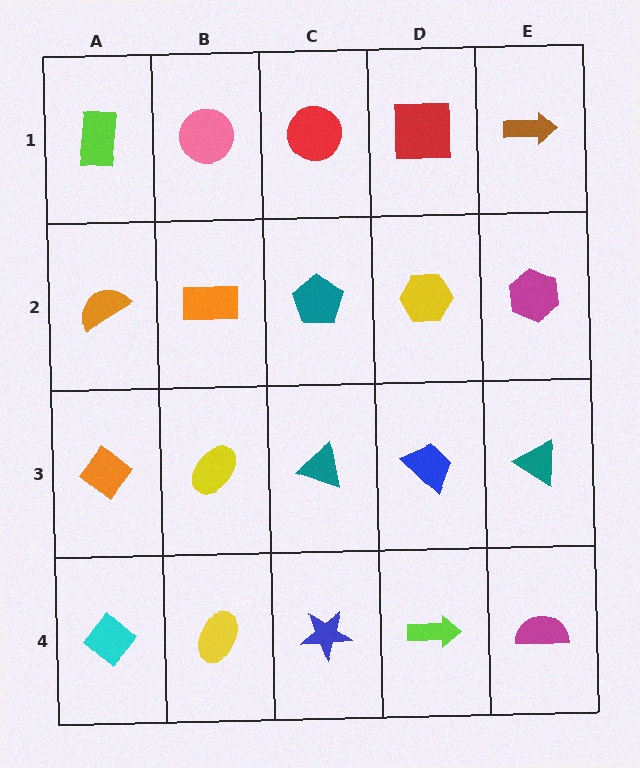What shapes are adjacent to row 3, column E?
A magenta hexagon (row 2, column E), a magenta semicircle (row 4, column E), a blue trapezoid (row 3, column D).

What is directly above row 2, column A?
A lime rectangle.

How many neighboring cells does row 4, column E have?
2.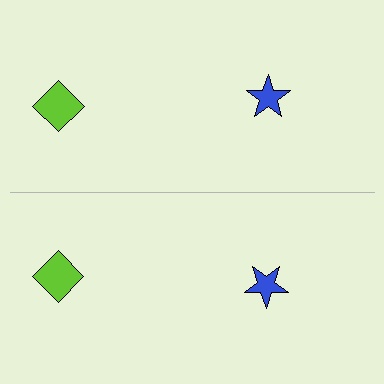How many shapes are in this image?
There are 4 shapes in this image.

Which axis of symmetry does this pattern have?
The pattern has a horizontal axis of symmetry running through the center of the image.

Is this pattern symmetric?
Yes, this pattern has bilateral (reflection) symmetry.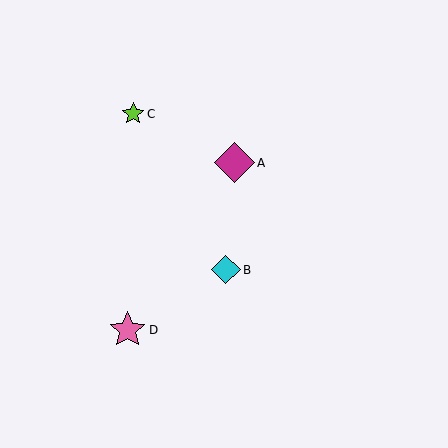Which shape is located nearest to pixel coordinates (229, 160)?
The magenta diamond (labeled A) at (235, 163) is nearest to that location.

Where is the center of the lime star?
The center of the lime star is at (133, 114).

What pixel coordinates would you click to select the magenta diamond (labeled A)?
Click at (235, 163) to select the magenta diamond A.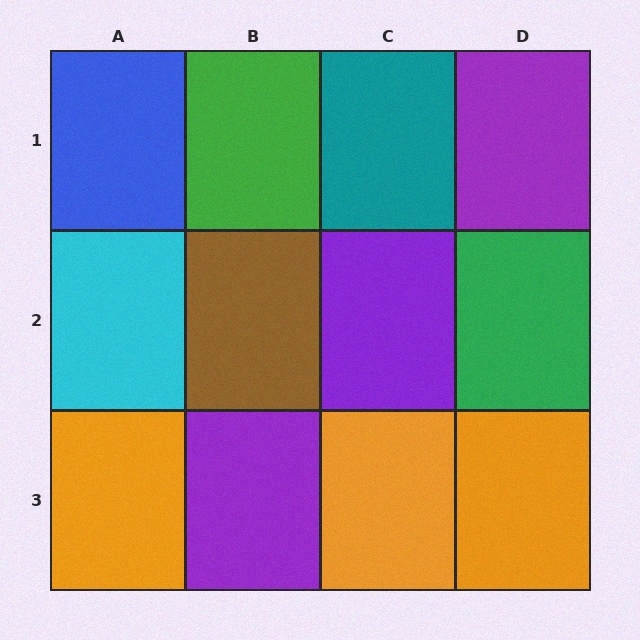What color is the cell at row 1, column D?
Purple.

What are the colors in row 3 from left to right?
Orange, purple, orange, orange.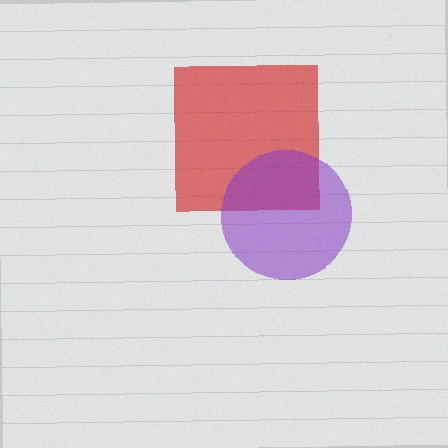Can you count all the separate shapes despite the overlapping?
Yes, there are 2 separate shapes.